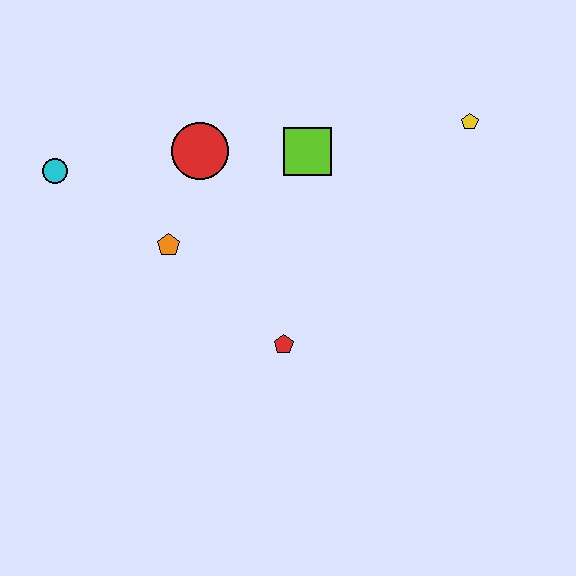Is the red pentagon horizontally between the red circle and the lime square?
Yes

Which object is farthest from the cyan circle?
The yellow pentagon is farthest from the cyan circle.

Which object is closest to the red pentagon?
The orange pentagon is closest to the red pentagon.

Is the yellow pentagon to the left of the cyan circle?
No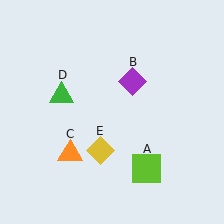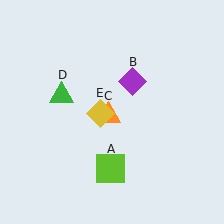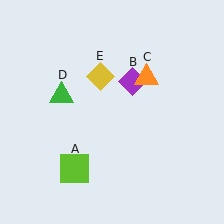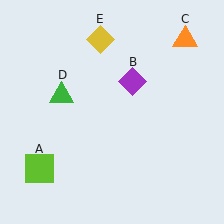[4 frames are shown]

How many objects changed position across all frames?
3 objects changed position: lime square (object A), orange triangle (object C), yellow diamond (object E).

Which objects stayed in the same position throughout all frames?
Purple diamond (object B) and green triangle (object D) remained stationary.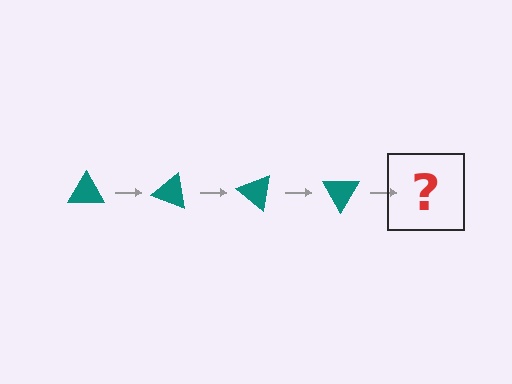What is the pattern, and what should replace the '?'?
The pattern is that the triangle rotates 20 degrees each step. The '?' should be a teal triangle rotated 80 degrees.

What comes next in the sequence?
The next element should be a teal triangle rotated 80 degrees.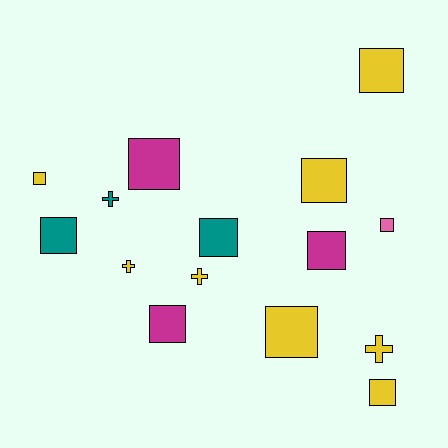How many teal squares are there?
There are 2 teal squares.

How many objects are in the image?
There are 15 objects.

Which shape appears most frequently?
Square, with 11 objects.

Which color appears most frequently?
Yellow, with 8 objects.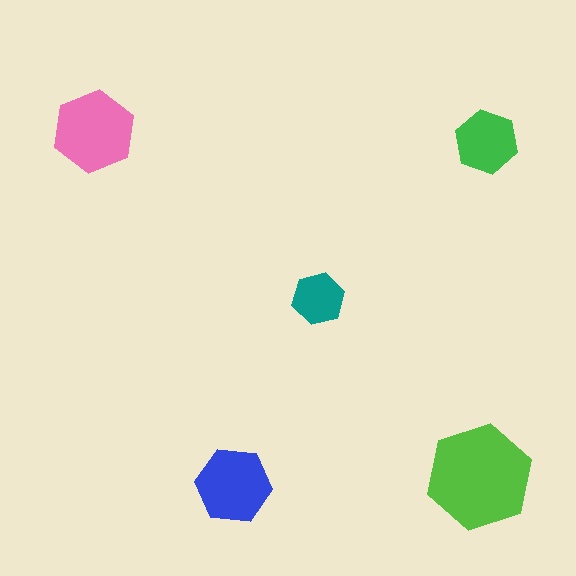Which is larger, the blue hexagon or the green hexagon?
The blue one.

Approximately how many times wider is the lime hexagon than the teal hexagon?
About 2 times wider.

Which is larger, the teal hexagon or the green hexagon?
The green one.